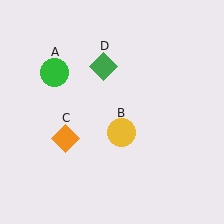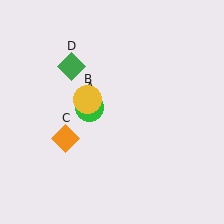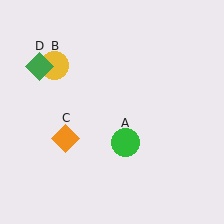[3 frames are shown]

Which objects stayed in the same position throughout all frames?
Orange diamond (object C) remained stationary.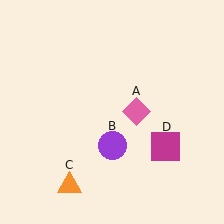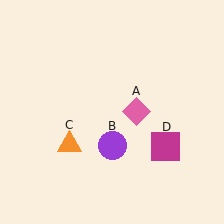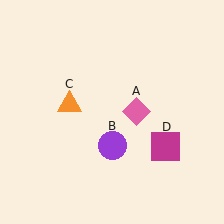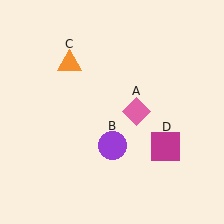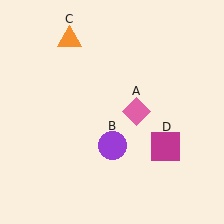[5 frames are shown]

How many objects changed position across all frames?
1 object changed position: orange triangle (object C).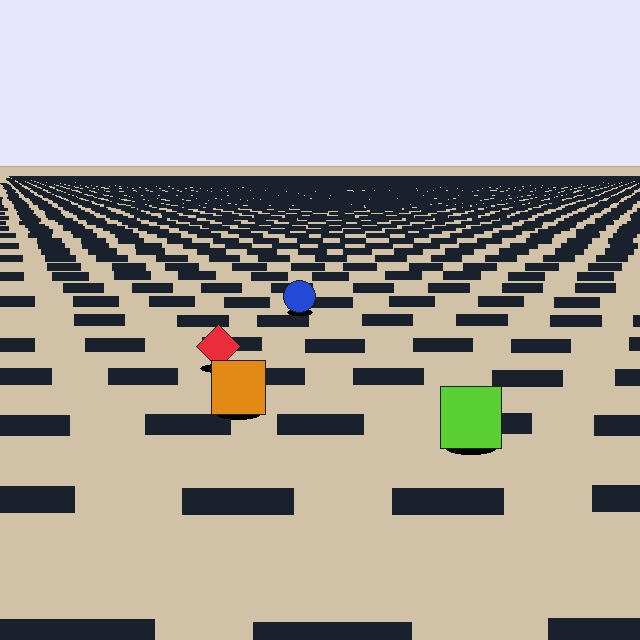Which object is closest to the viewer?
The lime square is closest. The texture marks near it are larger and more spread out.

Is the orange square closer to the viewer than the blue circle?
Yes. The orange square is closer — you can tell from the texture gradient: the ground texture is coarser near it.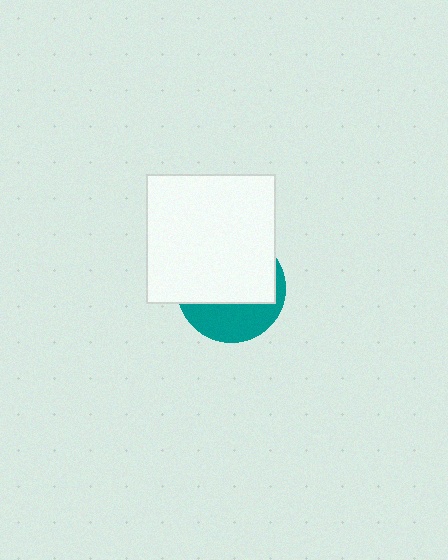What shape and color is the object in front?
The object in front is a white square.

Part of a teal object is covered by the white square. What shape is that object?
It is a circle.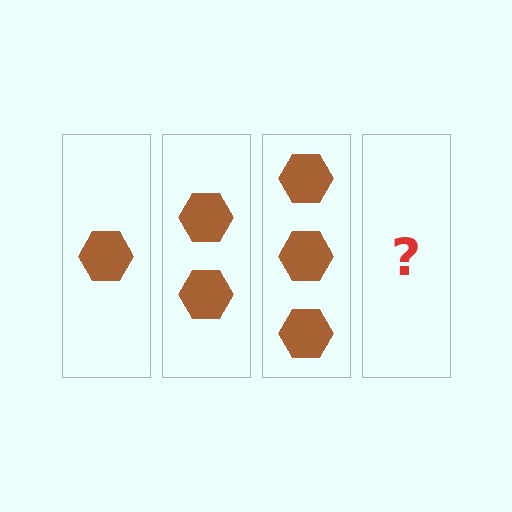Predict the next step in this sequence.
The next step is 4 hexagons.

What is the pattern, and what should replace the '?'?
The pattern is that each step adds one more hexagon. The '?' should be 4 hexagons.